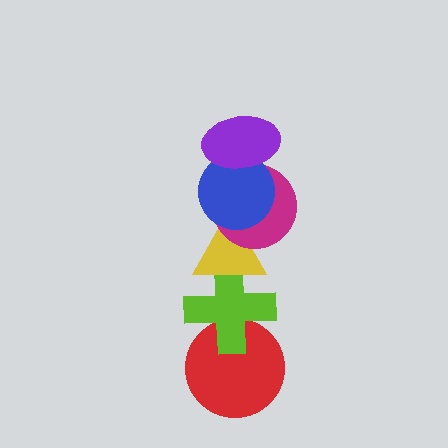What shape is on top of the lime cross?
The yellow triangle is on top of the lime cross.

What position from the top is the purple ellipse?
The purple ellipse is 1st from the top.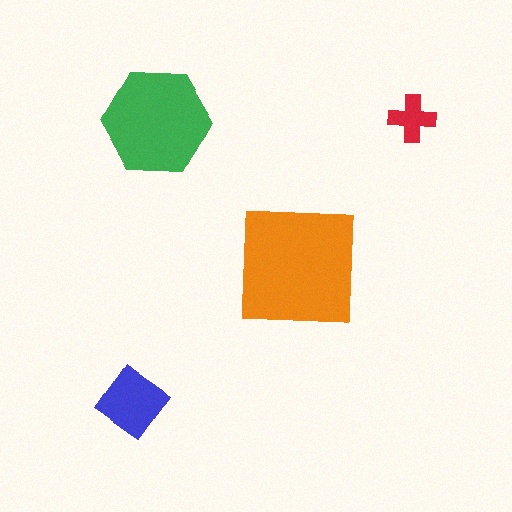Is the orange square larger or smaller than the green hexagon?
Larger.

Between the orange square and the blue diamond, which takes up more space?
The orange square.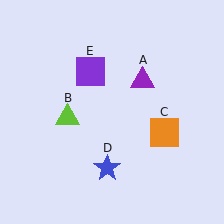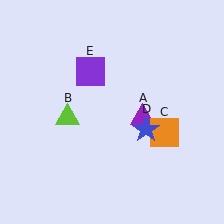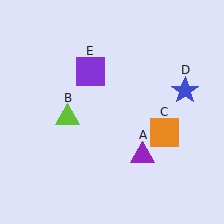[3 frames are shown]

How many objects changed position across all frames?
2 objects changed position: purple triangle (object A), blue star (object D).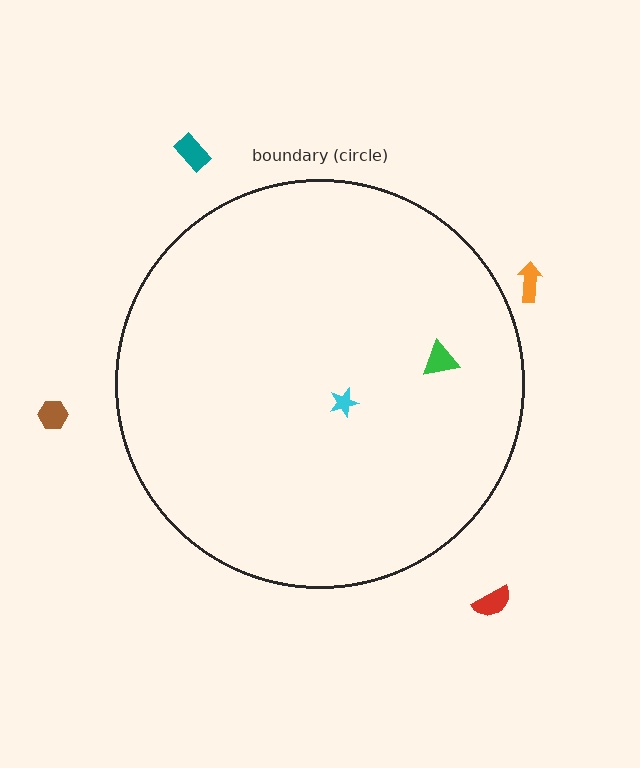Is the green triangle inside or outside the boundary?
Inside.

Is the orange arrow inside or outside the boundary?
Outside.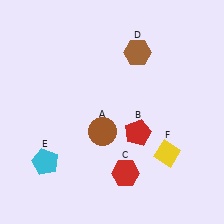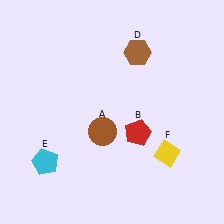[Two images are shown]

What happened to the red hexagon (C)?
The red hexagon (C) was removed in Image 2. It was in the bottom-right area of Image 1.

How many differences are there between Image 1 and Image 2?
There is 1 difference between the two images.